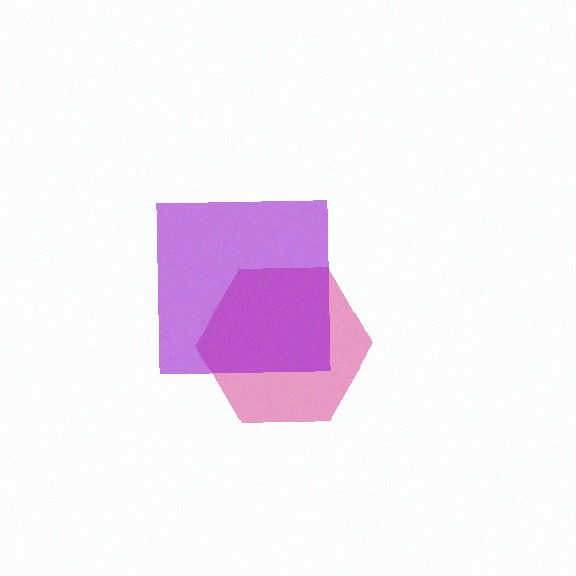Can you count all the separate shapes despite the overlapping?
Yes, there are 2 separate shapes.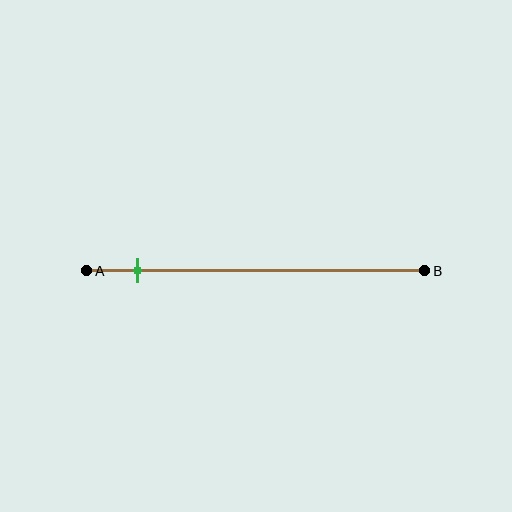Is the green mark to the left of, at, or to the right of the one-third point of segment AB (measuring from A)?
The green mark is to the left of the one-third point of segment AB.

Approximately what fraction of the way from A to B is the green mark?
The green mark is approximately 15% of the way from A to B.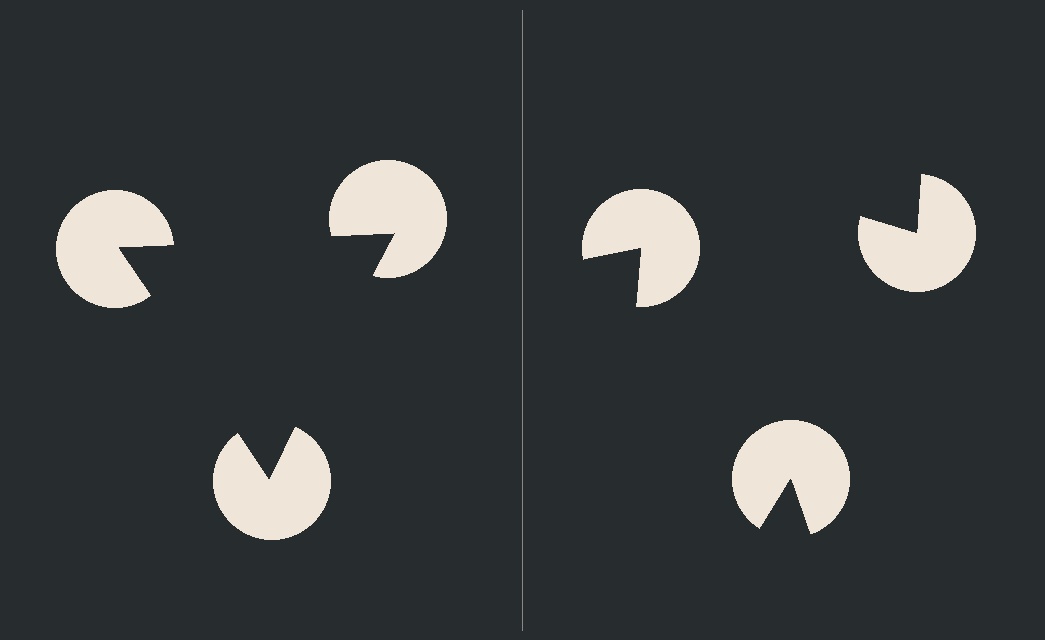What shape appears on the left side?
An illusory triangle.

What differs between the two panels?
The pac-man discs are positioned identically on both sides; only the wedge orientations differ. On the left they align to a triangle; on the right they are misaligned.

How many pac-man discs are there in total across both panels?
6 — 3 on each side.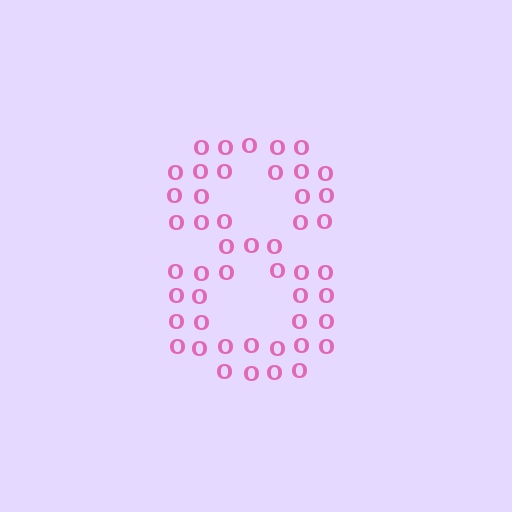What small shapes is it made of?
It is made of small letter O's.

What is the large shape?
The large shape is the digit 8.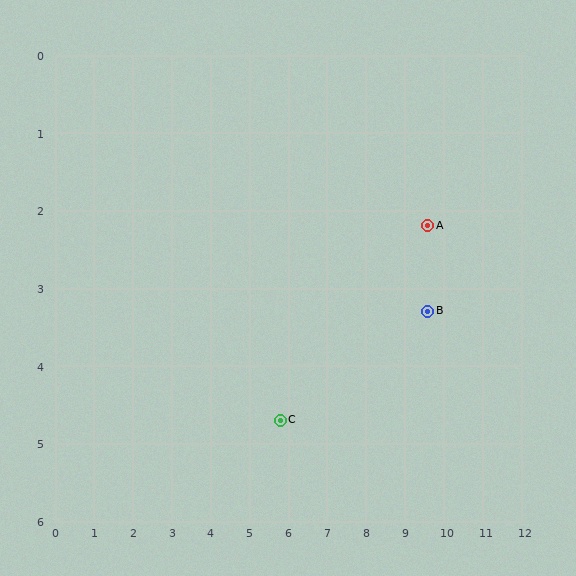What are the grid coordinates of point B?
Point B is at approximately (9.6, 3.3).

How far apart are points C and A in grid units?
Points C and A are about 4.5 grid units apart.